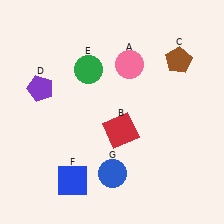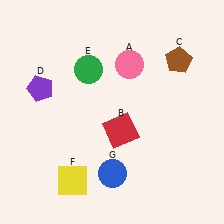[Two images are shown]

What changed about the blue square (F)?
In Image 1, F is blue. In Image 2, it changed to yellow.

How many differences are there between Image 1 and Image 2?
There is 1 difference between the two images.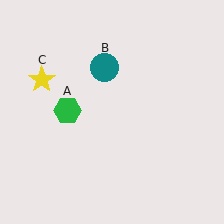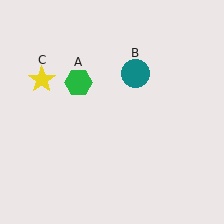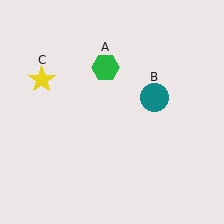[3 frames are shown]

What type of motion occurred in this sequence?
The green hexagon (object A), teal circle (object B) rotated clockwise around the center of the scene.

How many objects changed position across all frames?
2 objects changed position: green hexagon (object A), teal circle (object B).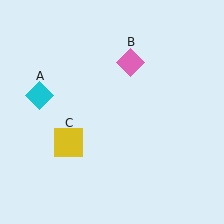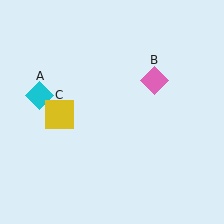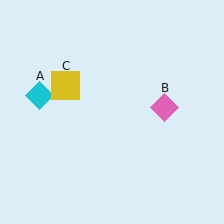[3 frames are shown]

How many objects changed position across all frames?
2 objects changed position: pink diamond (object B), yellow square (object C).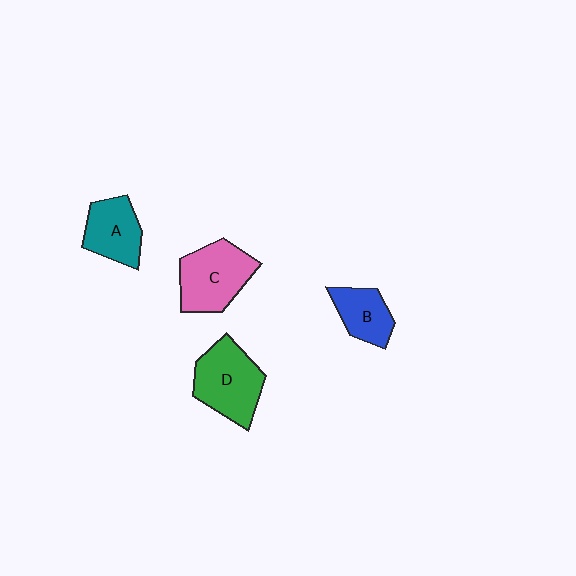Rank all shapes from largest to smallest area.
From largest to smallest: D (green), C (pink), A (teal), B (blue).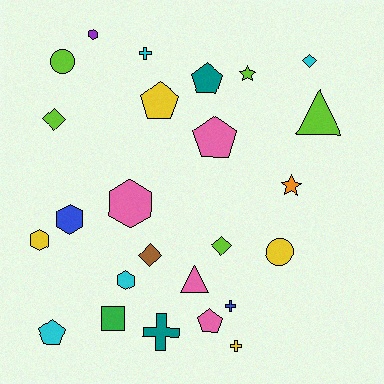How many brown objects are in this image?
There is 1 brown object.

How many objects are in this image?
There are 25 objects.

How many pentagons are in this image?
There are 5 pentagons.